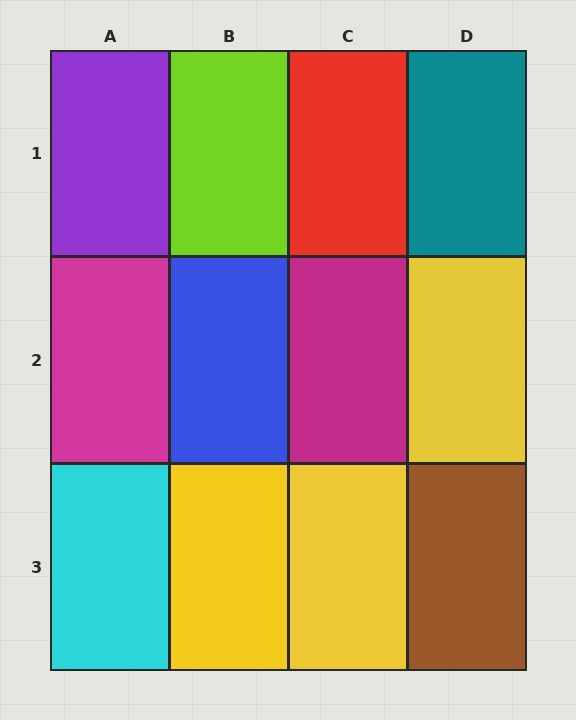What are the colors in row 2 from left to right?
Magenta, blue, magenta, yellow.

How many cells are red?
1 cell is red.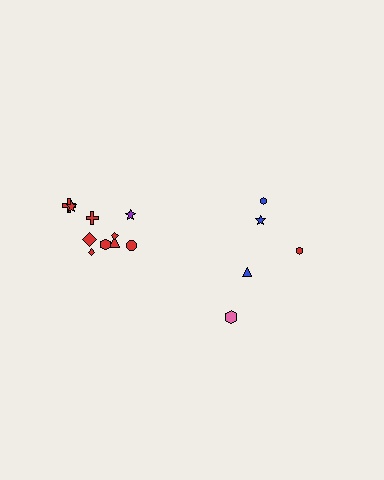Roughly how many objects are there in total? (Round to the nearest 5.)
Roughly 15 objects in total.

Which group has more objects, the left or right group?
The left group.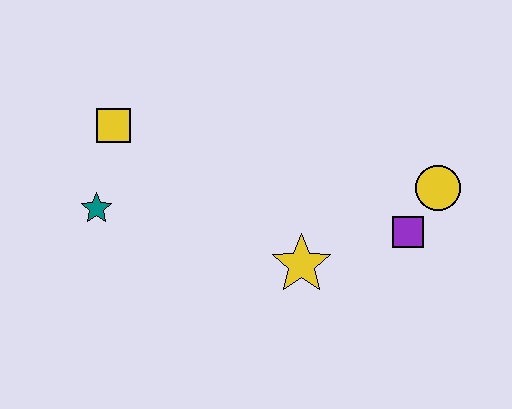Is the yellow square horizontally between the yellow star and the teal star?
Yes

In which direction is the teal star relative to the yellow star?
The teal star is to the left of the yellow star.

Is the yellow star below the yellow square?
Yes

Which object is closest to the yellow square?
The teal star is closest to the yellow square.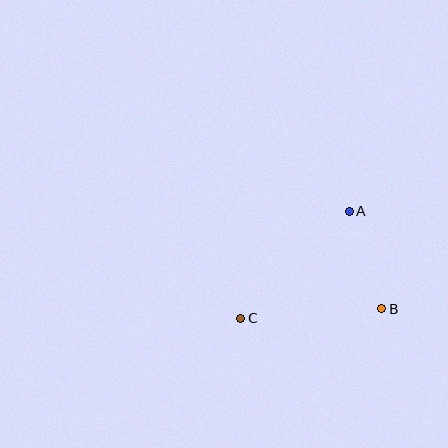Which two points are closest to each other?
Points A and B are closest to each other.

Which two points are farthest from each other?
Points A and C are farthest from each other.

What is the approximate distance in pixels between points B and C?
The distance between B and C is approximately 141 pixels.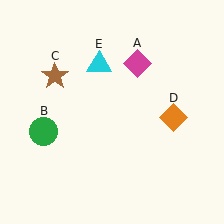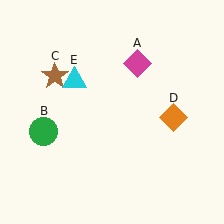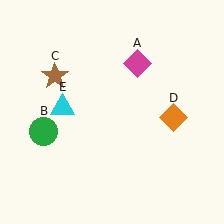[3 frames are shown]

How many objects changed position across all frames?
1 object changed position: cyan triangle (object E).